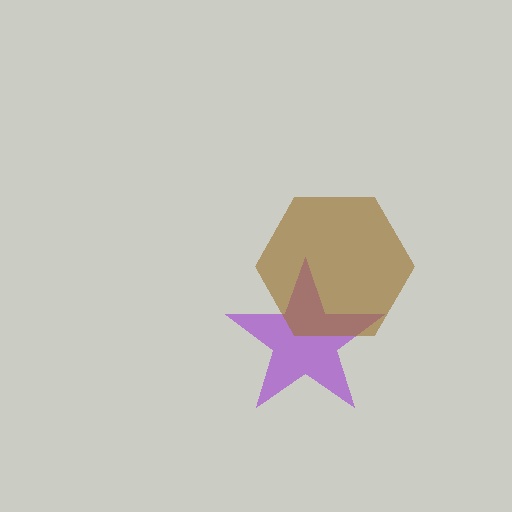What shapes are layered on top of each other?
The layered shapes are: a purple star, a brown hexagon.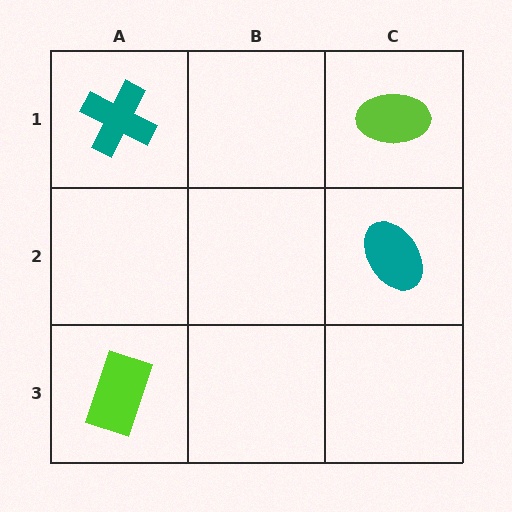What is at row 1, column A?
A teal cross.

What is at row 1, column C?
A lime ellipse.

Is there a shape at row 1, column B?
No, that cell is empty.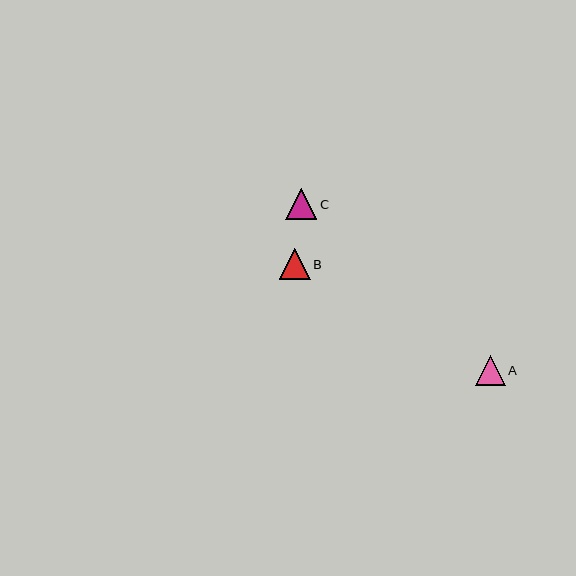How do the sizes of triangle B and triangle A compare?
Triangle B and triangle A are approximately the same size.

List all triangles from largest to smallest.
From largest to smallest: C, B, A.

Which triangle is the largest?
Triangle C is the largest with a size of approximately 31 pixels.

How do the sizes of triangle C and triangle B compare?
Triangle C and triangle B are approximately the same size.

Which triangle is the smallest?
Triangle A is the smallest with a size of approximately 30 pixels.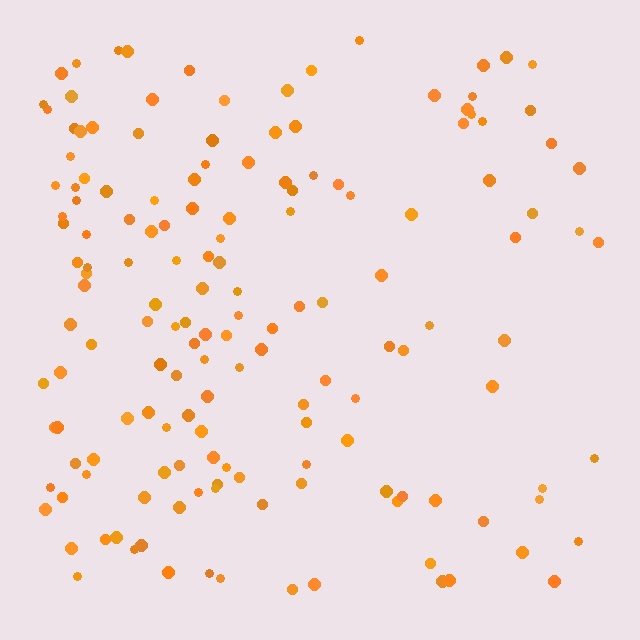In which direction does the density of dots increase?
From right to left, with the left side densest.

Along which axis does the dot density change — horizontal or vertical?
Horizontal.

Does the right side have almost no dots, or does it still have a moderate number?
Still a moderate number, just noticeably fewer than the left.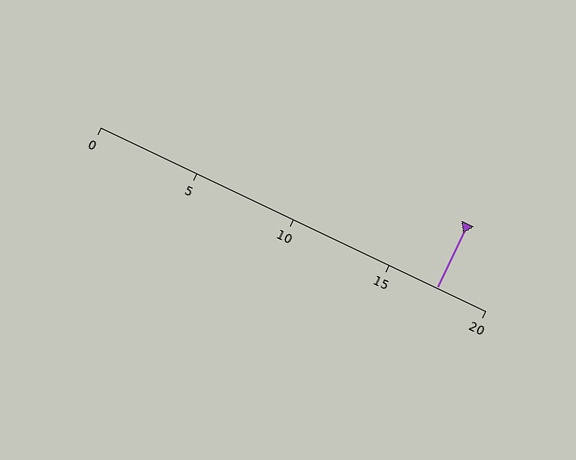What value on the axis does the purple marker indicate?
The marker indicates approximately 17.5.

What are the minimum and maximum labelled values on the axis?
The axis runs from 0 to 20.